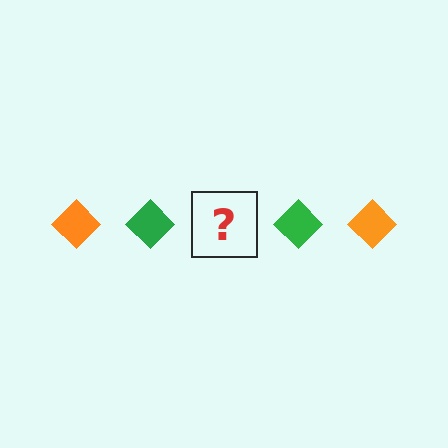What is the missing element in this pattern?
The missing element is an orange diamond.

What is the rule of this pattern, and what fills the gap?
The rule is that the pattern cycles through orange, green diamonds. The gap should be filled with an orange diamond.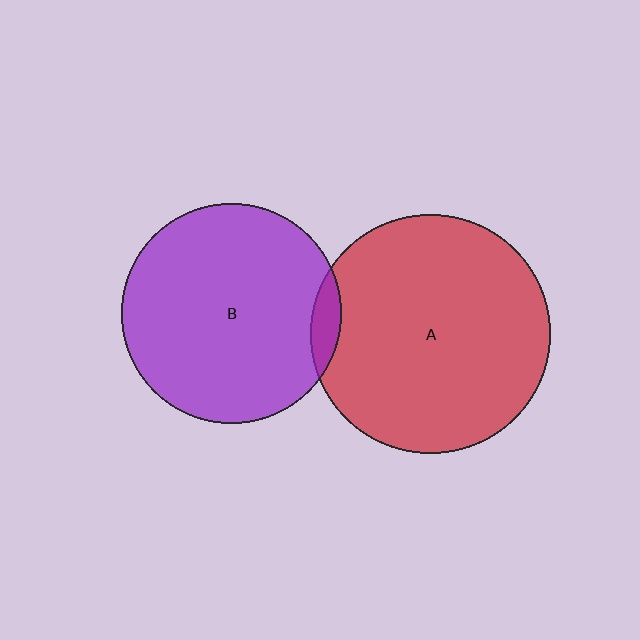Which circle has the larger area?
Circle A (red).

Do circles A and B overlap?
Yes.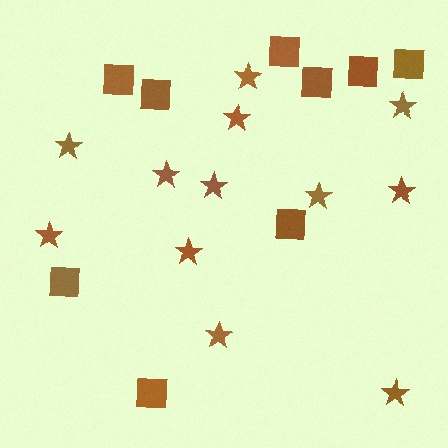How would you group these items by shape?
There are 2 groups: one group of stars (12) and one group of squares (9).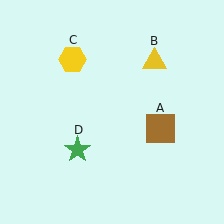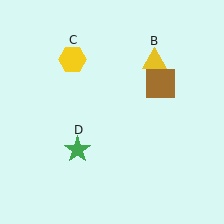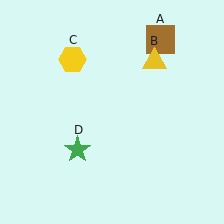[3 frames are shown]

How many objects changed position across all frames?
1 object changed position: brown square (object A).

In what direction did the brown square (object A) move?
The brown square (object A) moved up.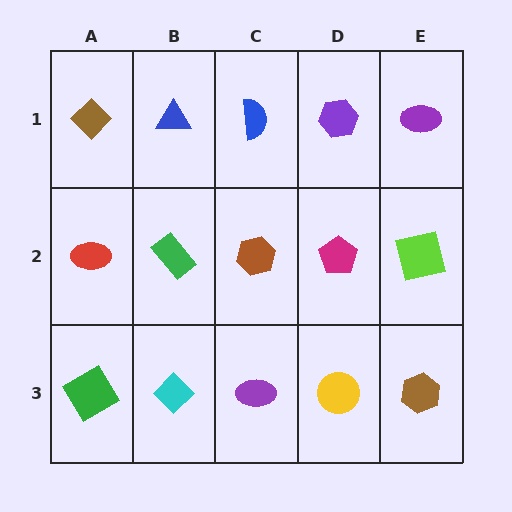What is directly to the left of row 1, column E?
A purple hexagon.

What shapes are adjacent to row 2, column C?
A blue semicircle (row 1, column C), a purple ellipse (row 3, column C), a green rectangle (row 2, column B), a magenta pentagon (row 2, column D).